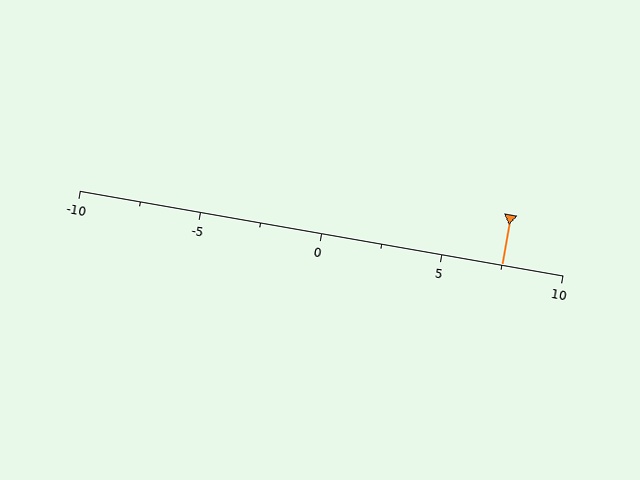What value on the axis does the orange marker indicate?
The marker indicates approximately 7.5.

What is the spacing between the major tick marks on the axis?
The major ticks are spaced 5 apart.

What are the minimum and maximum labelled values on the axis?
The axis runs from -10 to 10.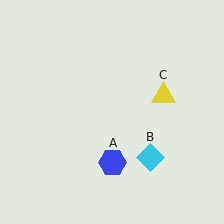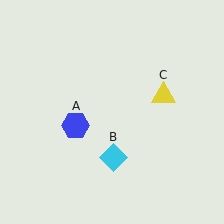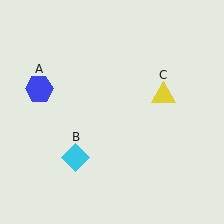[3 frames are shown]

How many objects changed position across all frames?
2 objects changed position: blue hexagon (object A), cyan diamond (object B).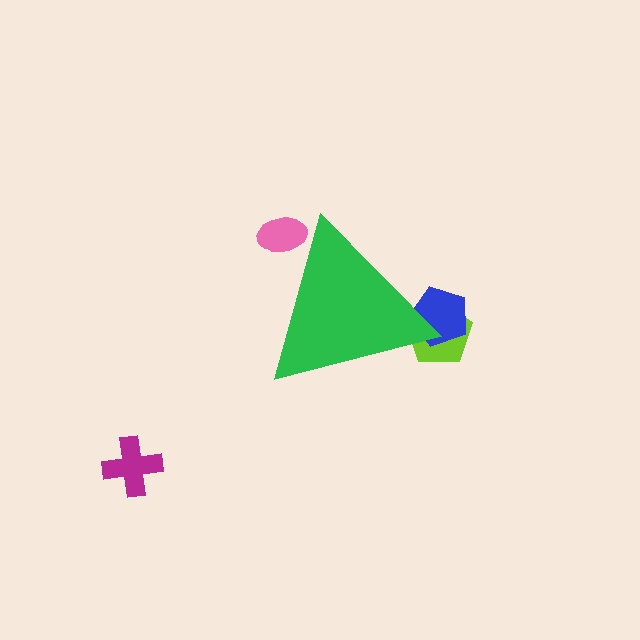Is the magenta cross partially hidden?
No, the magenta cross is fully visible.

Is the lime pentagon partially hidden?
Yes, the lime pentagon is partially hidden behind the green triangle.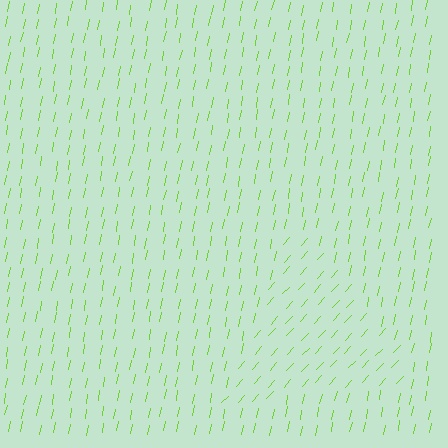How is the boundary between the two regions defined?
The boundary is defined purely by a change in line orientation (approximately 31 degrees difference). All lines are the same color and thickness.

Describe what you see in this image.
The image is filled with small lime line segments. A triangle region in the image has lines oriented differently from the surrounding lines, creating a visible texture boundary.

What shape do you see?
I see a triangle.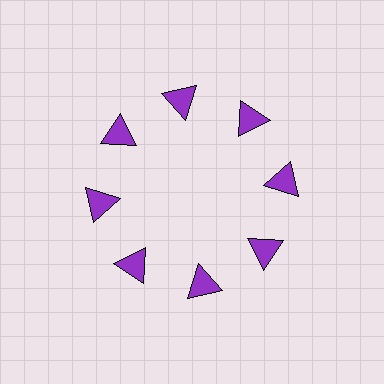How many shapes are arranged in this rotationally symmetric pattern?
There are 8 shapes, arranged in 8 groups of 1.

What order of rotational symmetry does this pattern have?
This pattern has 8-fold rotational symmetry.